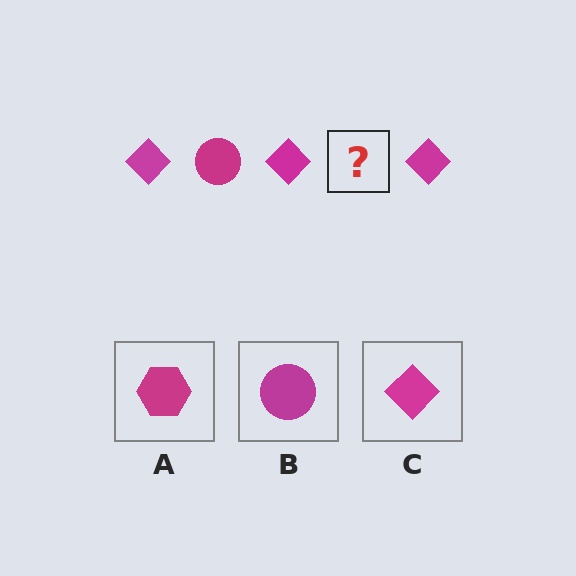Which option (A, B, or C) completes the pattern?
B.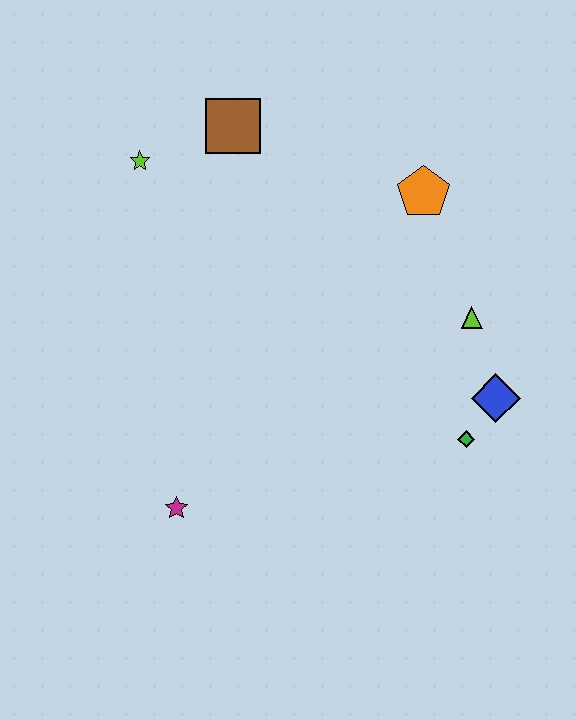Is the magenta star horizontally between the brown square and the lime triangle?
No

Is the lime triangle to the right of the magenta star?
Yes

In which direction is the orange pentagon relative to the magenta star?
The orange pentagon is above the magenta star.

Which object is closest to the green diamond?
The blue diamond is closest to the green diamond.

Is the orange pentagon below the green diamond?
No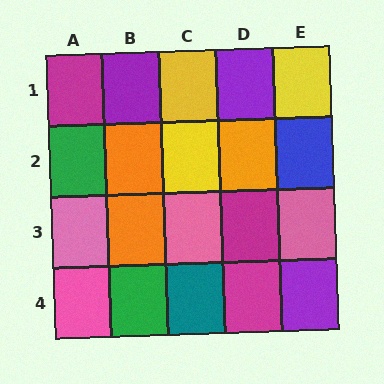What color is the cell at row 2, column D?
Orange.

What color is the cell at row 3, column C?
Pink.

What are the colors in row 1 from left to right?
Magenta, purple, yellow, purple, yellow.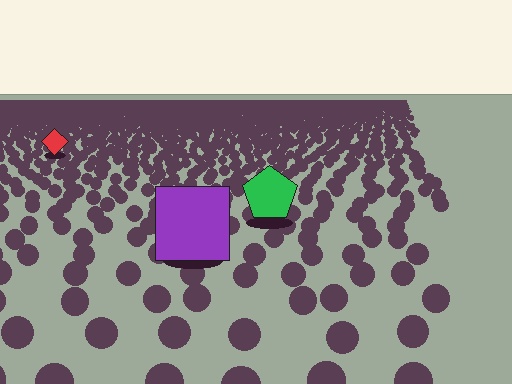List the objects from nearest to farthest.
From nearest to farthest: the purple square, the green pentagon, the red diamond.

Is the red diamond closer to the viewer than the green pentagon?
No. The green pentagon is closer — you can tell from the texture gradient: the ground texture is coarser near it.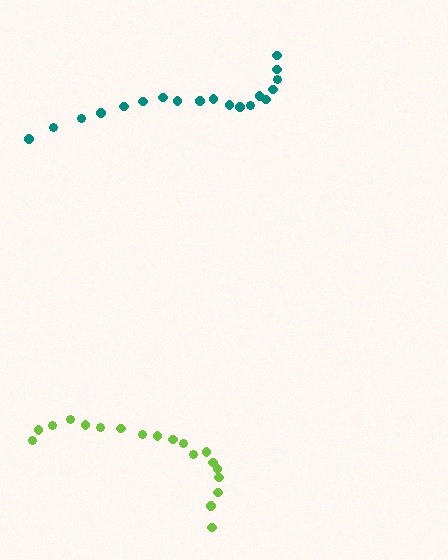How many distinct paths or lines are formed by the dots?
There are 2 distinct paths.